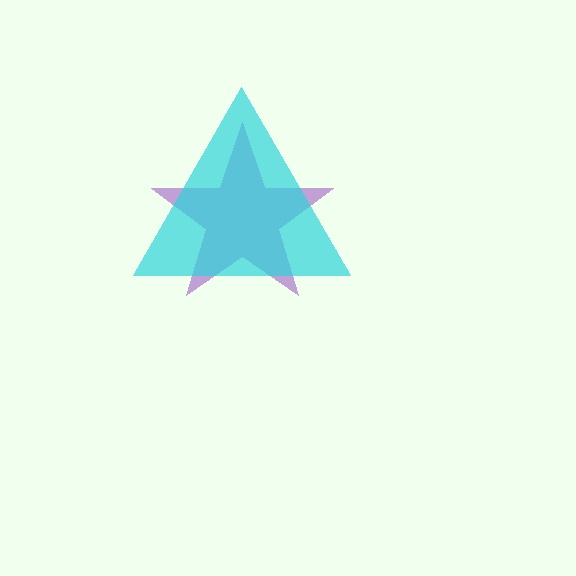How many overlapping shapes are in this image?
There are 2 overlapping shapes in the image.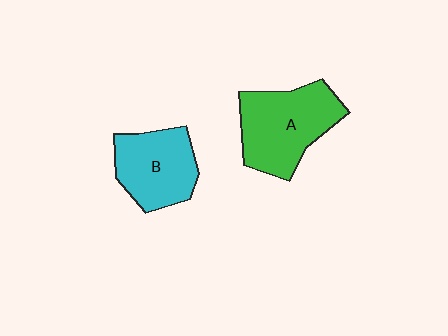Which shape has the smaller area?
Shape B (cyan).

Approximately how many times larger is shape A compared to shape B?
Approximately 1.2 times.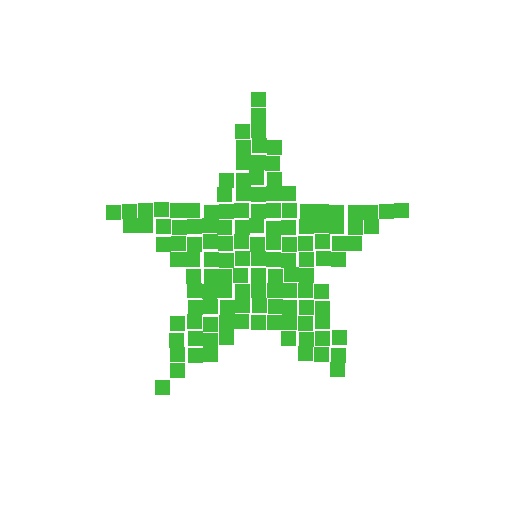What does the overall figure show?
The overall figure shows a star.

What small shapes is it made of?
It is made of small squares.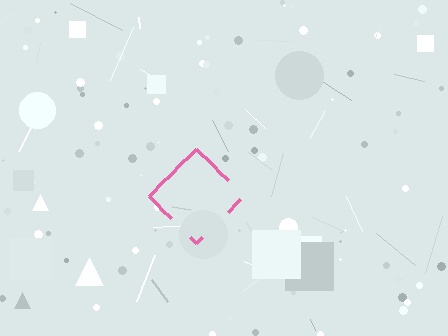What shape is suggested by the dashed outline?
The dashed outline suggests a diamond.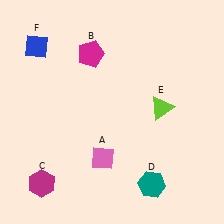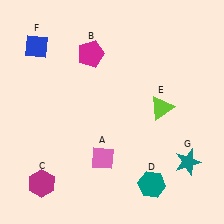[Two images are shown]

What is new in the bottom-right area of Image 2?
A teal star (G) was added in the bottom-right area of Image 2.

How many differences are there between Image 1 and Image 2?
There is 1 difference between the two images.